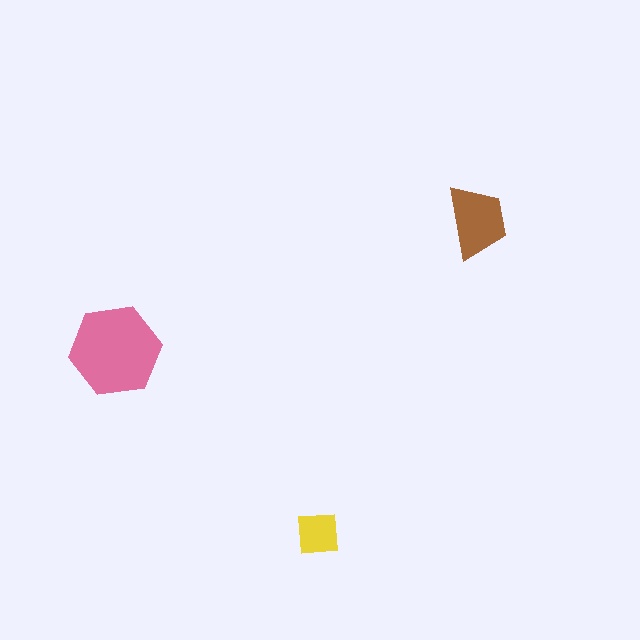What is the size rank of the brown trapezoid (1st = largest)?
2nd.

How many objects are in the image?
There are 3 objects in the image.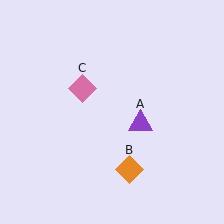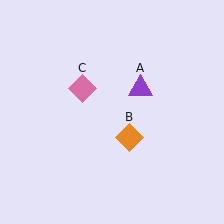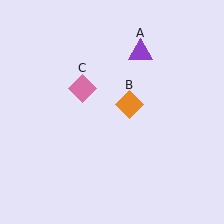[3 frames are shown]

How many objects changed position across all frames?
2 objects changed position: purple triangle (object A), orange diamond (object B).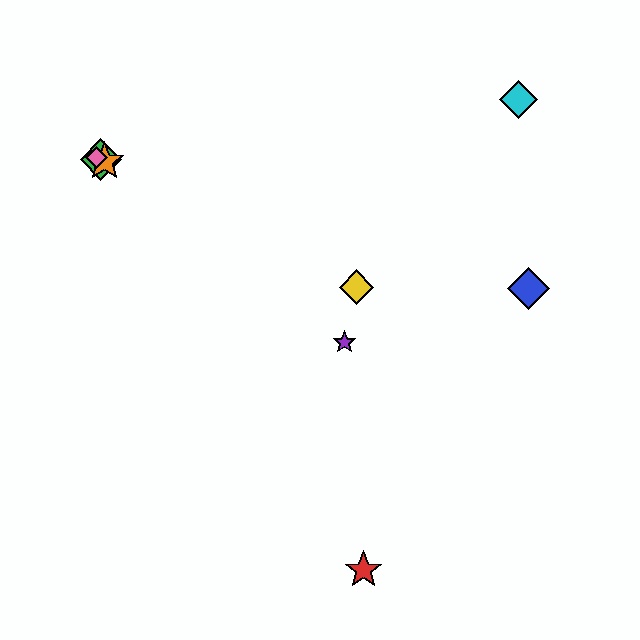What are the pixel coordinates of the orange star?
The orange star is at (105, 161).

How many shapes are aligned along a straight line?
4 shapes (the green diamond, the yellow diamond, the orange star, the pink diamond) are aligned along a straight line.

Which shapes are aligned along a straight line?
The green diamond, the yellow diamond, the orange star, the pink diamond are aligned along a straight line.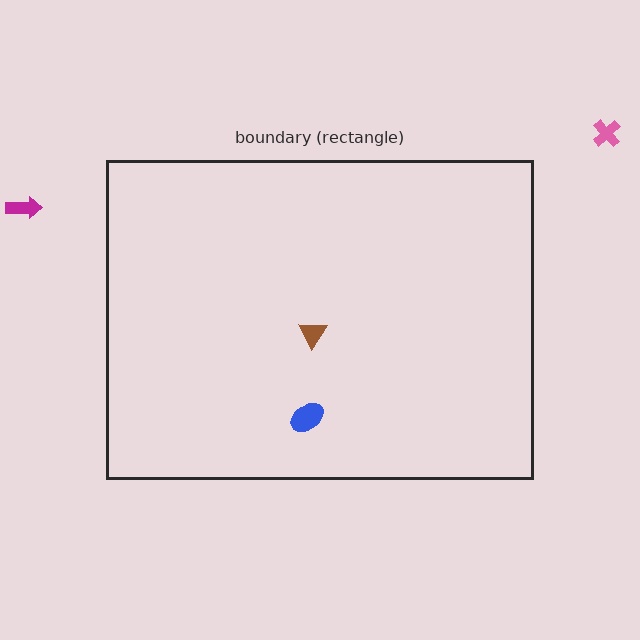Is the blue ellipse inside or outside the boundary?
Inside.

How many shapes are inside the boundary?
2 inside, 2 outside.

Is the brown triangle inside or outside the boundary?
Inside.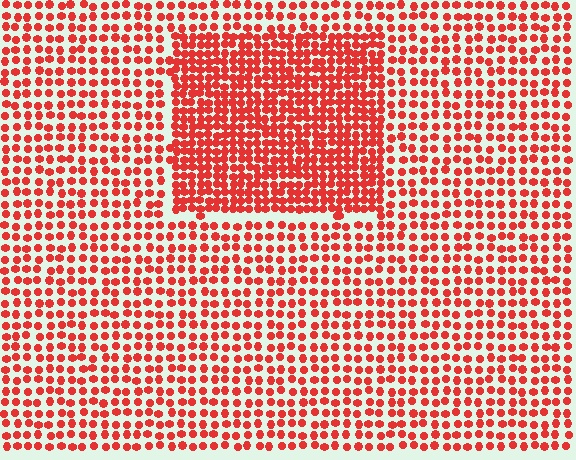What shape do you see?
I see a rectangle.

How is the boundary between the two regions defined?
The boundary is defined by a change in element density (approximately 1.8x ratio). All elements are the same color, size, and shape.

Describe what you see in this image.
The image contains small red elements arranged at two different densities. A rectangle-shaped region is visible where the elements are more densely packed than the surrounding area.